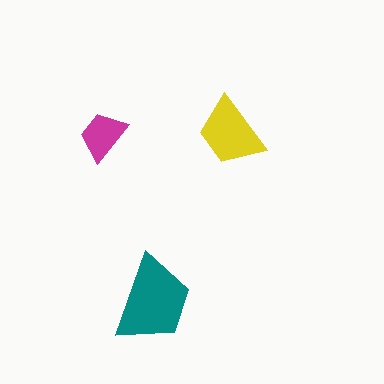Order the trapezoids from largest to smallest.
the teal one, the yellow one, the magenta one.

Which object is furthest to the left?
The magenta trapezoid is leftmost.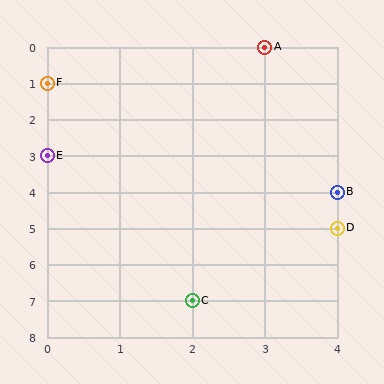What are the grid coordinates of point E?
Point E is at grid coordinates (0, 3).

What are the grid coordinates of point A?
Point A is at grid coordinates (3, 0).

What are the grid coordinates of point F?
Point F is at grid coordinates (0, 1).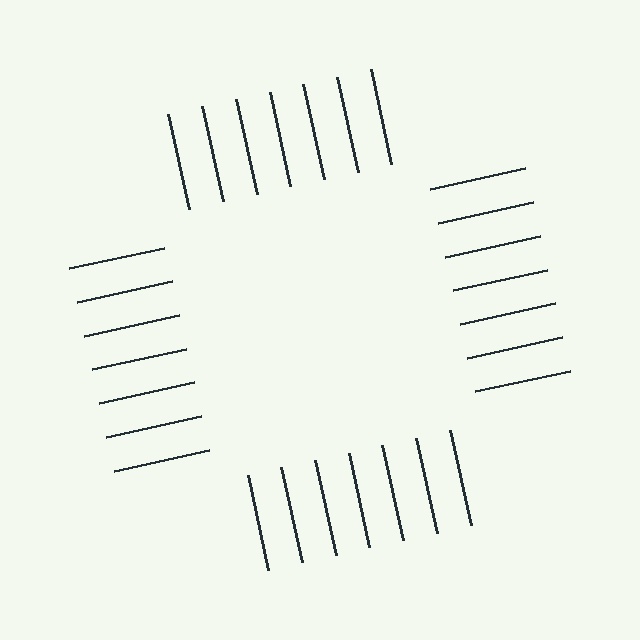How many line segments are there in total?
28 — 7 along each of the 4 edges.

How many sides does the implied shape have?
4 sides — the line-ends trace a square.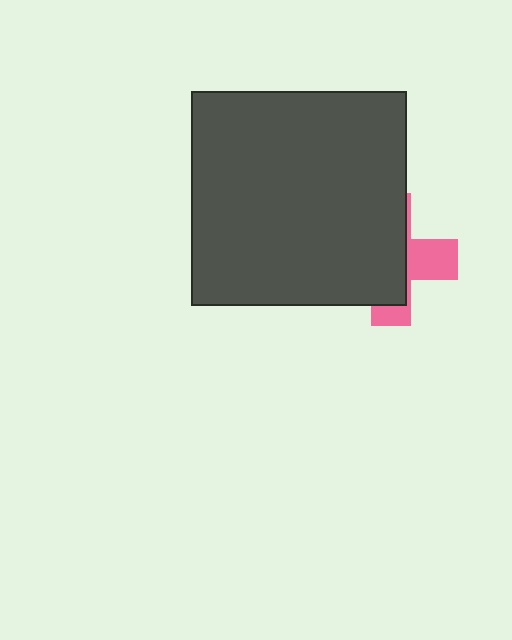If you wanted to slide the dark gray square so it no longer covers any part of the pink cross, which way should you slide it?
Slide it left — that is the most direct way to separate the two shapes.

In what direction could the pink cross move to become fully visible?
The pink cross could move right. That would shift it out from behind the dark gray square entirely.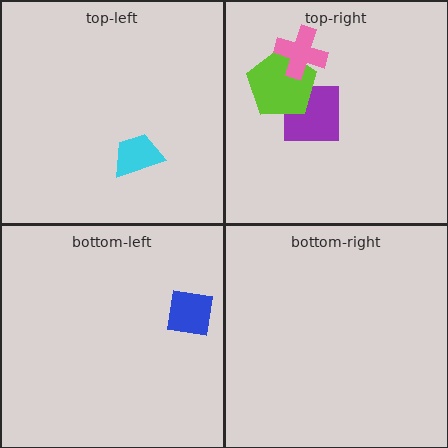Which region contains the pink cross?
The top-right region.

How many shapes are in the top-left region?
1.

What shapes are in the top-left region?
The cyan trapezoid.